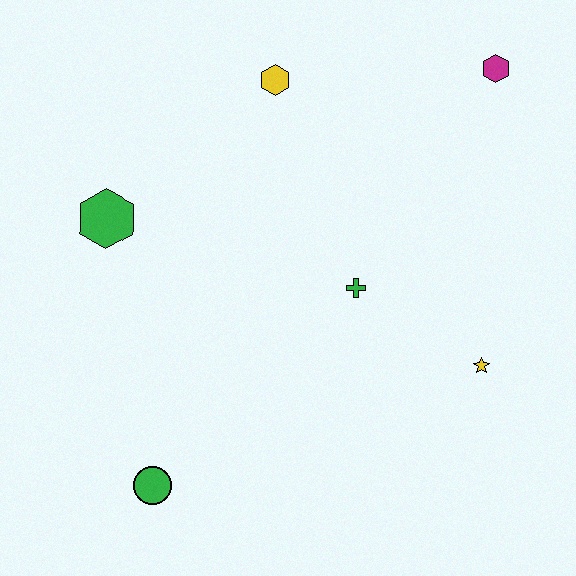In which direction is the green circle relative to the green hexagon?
The green circle is below the green hexagon.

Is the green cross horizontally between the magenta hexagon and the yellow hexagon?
Yes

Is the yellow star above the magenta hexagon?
No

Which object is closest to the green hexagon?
The yellow hexagon is closest to the green hexagon.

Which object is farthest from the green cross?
The green circle is farthest from the green cross.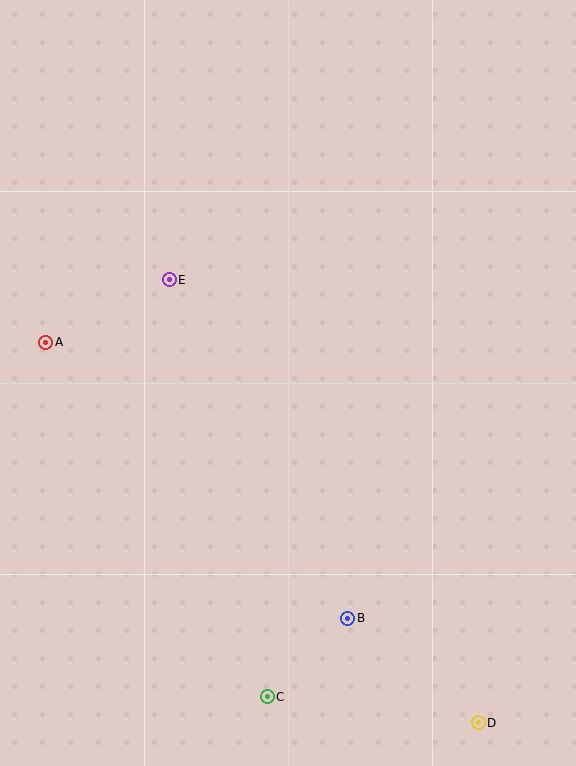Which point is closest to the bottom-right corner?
Point D is closest to the bottom-right corner.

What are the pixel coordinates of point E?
Point E is at (169, 280).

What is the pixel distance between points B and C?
The distance between B and C is 113 pixels.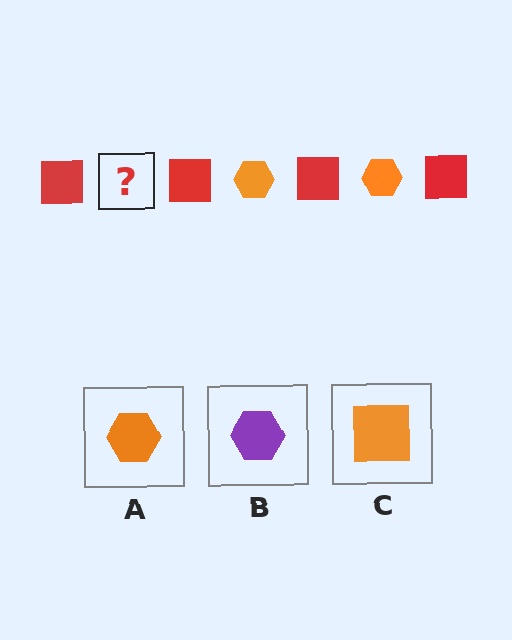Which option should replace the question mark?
Option A.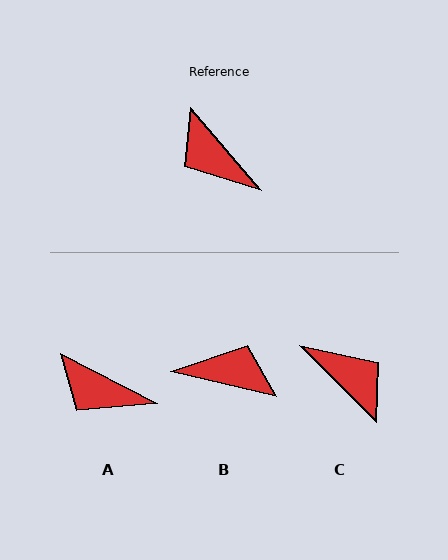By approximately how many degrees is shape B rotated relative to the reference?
Approximately 144 degrees clockwise.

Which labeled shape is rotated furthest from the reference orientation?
C, about 176 degrees away.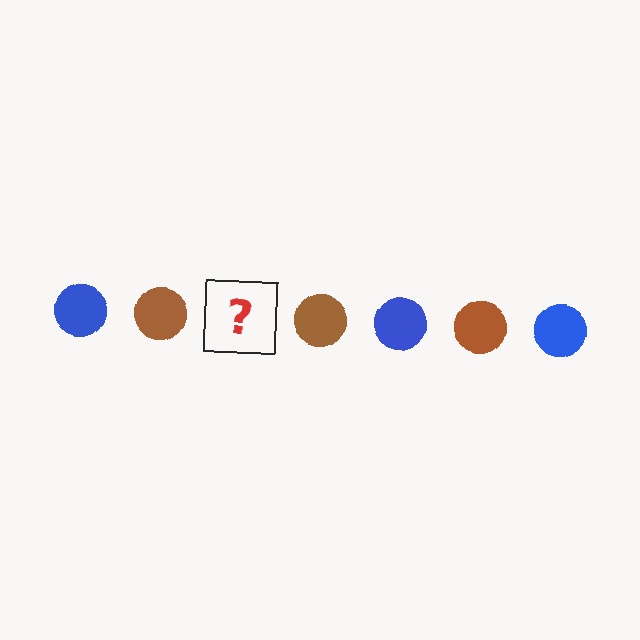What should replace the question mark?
The question mark should be replaced with a blue circle.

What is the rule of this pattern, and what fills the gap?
The rule is that the pattern cycles through blue, brown circles. The gap should be filled with a blue circle.